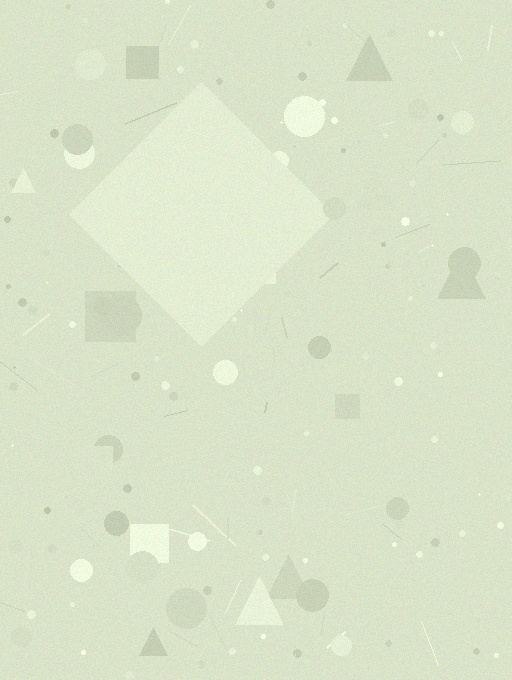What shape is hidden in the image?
A diamond is hidden in the image.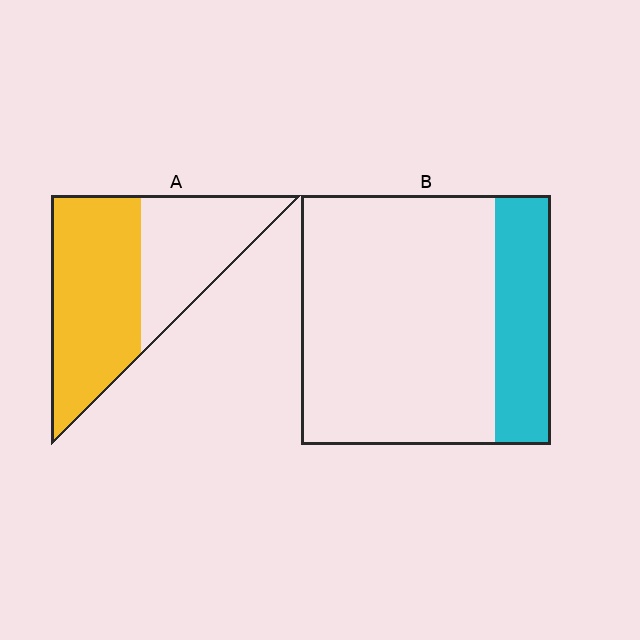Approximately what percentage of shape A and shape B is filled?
A is approximately 60% and B is approximately 20%.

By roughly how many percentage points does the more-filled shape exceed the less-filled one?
By roughly 35 percentage points (A over B).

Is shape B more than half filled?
No.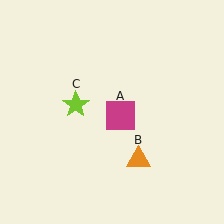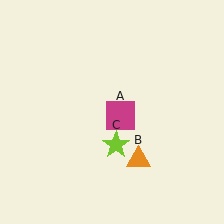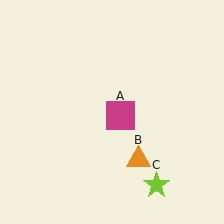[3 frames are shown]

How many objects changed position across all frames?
1 object changed position: lime star (object C).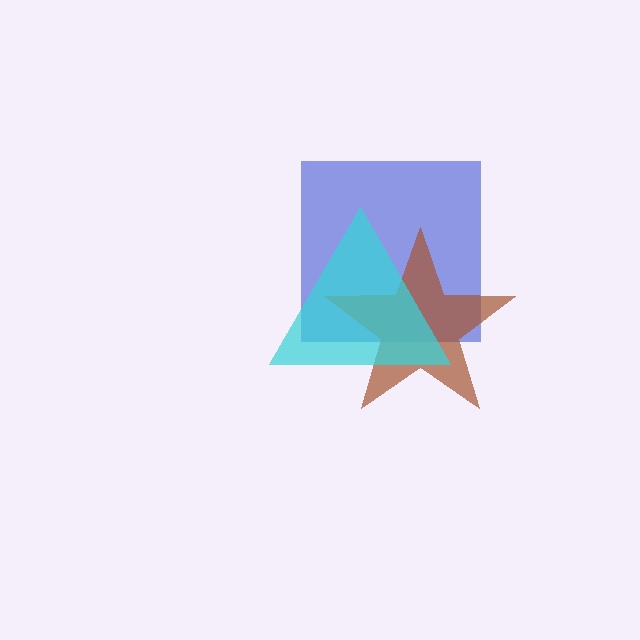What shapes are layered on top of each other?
The layered shapes are: a blue square, a brown star, a cyan triangle.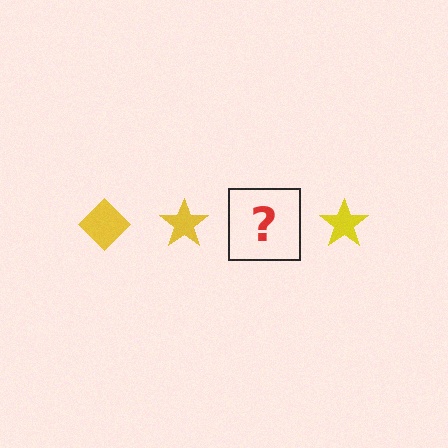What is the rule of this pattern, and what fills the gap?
The rule is that the pattern cycles through diamond, star shapes in yellow. The gap should be filled with a yellow diamond.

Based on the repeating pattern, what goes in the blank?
The blank should be a yellow diamond.